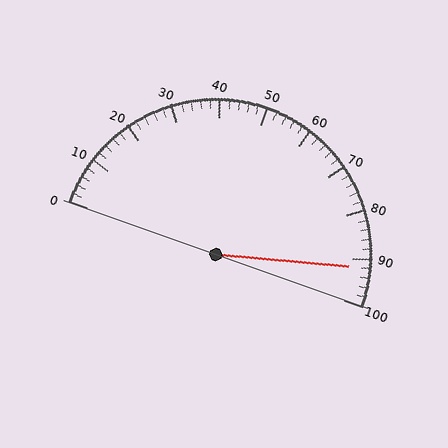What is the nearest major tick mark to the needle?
The nearest major tick mark is 90.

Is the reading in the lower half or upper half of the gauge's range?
The reading is in the upper half of the range (0 to 100).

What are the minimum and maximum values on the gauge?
The gauge ranges from 0 to 100.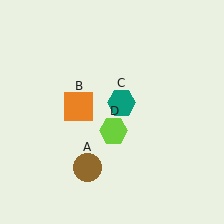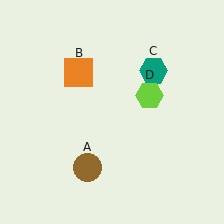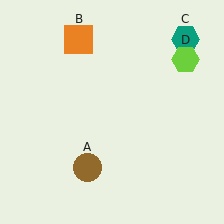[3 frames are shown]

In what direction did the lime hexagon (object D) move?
The lime hexagon (object D) moved up and to the right.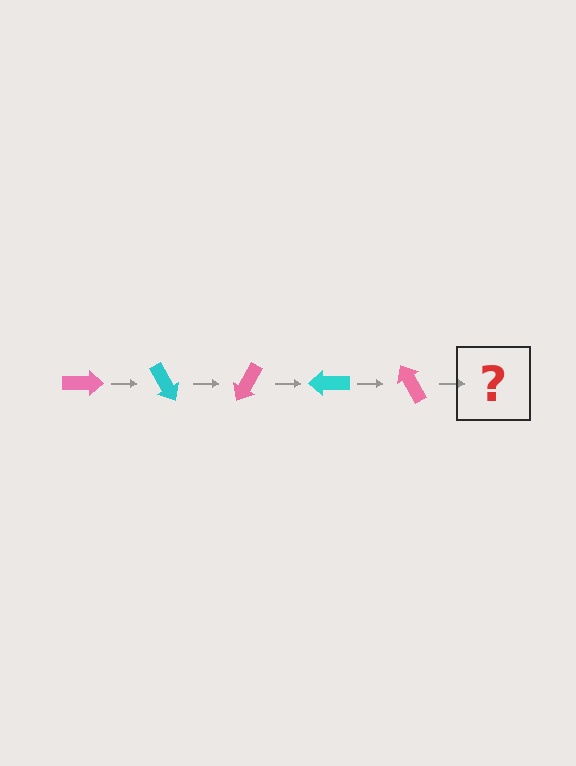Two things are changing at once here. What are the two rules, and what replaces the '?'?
The two rules are that it rotates 60 degrees each step and the color cycles through pink and cyan. The '?' should be a cyan arrow, rotated 300 degrees from the start.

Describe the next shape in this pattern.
It should be a cyan arrow, rotated 300 degrees from the start.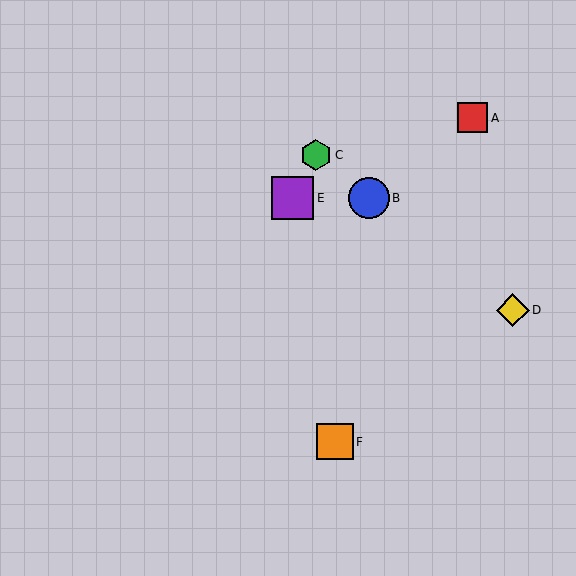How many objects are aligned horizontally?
2 objects (B, E) are aligned horizontally.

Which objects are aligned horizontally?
Objects B, E are aligned horizontally.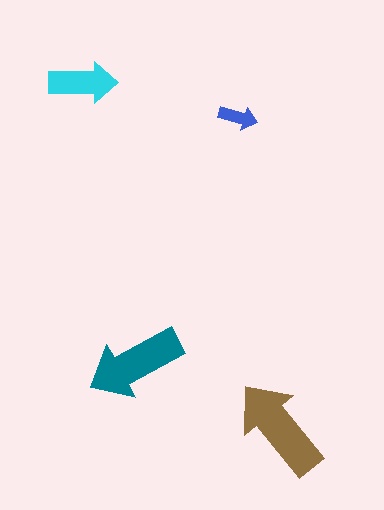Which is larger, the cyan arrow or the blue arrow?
The cyan one.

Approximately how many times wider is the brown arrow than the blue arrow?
About 2.5 times wider.